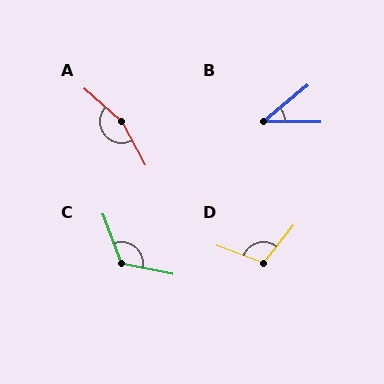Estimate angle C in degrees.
Approximately 122 degrees.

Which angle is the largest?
A, at approximately 160 degrees.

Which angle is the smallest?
B, at approximately 40 degrees.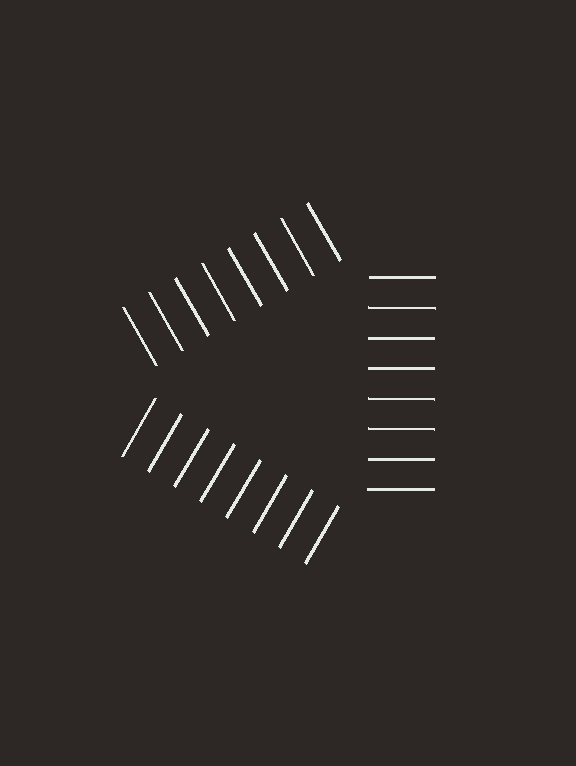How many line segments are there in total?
24 — 8 along each of the 3 edges.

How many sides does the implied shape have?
3 sides — the line-ends trace a triangle.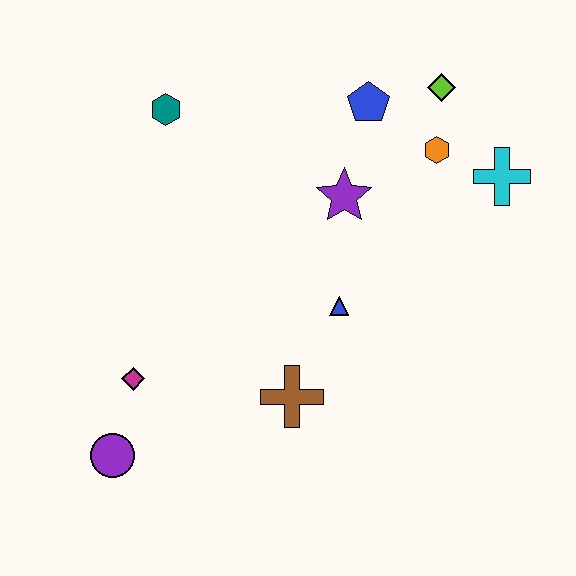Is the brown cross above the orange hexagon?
No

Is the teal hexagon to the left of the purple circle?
No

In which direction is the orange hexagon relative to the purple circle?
The orange hexagon is to the right of the purple circle.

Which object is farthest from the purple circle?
The lime diamond is farthest from the purple circle.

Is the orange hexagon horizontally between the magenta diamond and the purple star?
No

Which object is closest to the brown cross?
The blue triangle is closest to the brown cross.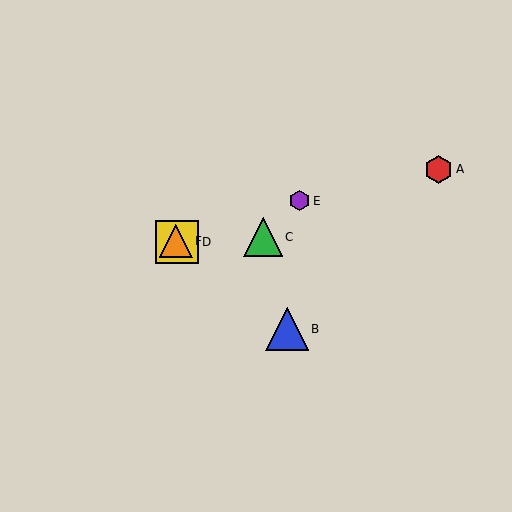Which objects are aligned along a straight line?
Objects B, D, F are aligned along a straight line.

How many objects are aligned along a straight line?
3 objects (B, D, F) are aligned along a straight line.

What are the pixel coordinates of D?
Object D is at (177, 242).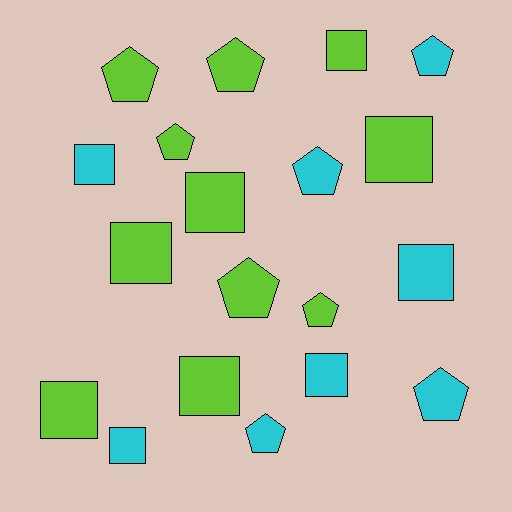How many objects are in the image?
There are 19 objects.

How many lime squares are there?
There are 6 lime squares.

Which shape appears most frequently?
Square, with 10 objects.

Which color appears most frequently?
Lime, with 11 objects.